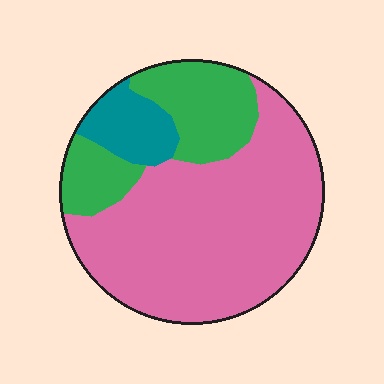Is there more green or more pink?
Pink.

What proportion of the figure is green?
Green covers roughly 25% of the figure.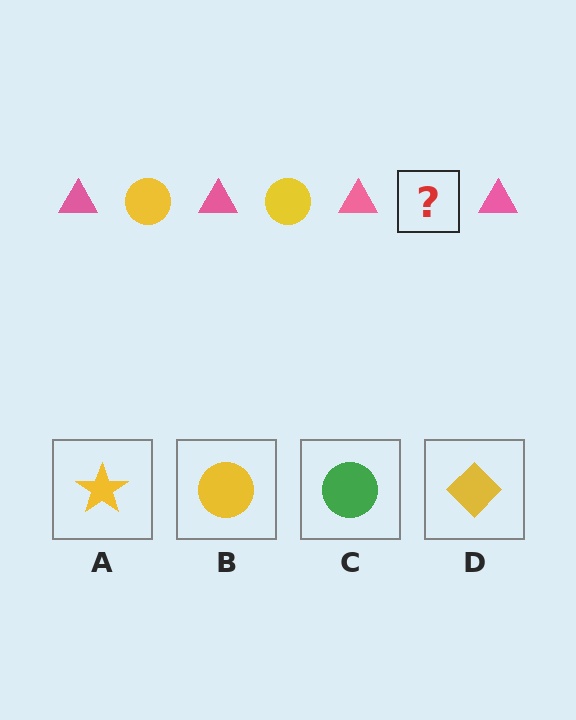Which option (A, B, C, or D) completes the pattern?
B.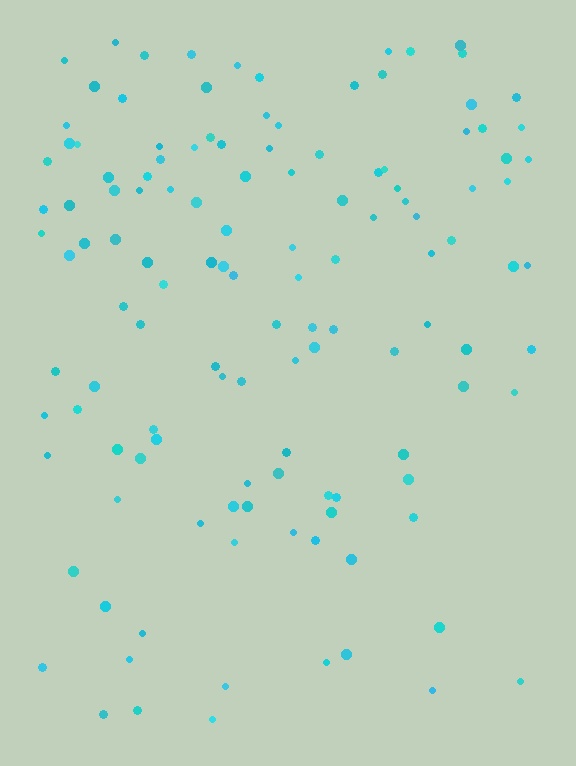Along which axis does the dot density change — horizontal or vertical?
Vertical.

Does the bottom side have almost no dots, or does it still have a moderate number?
Still a moderate number, just noticeably fewer than the top.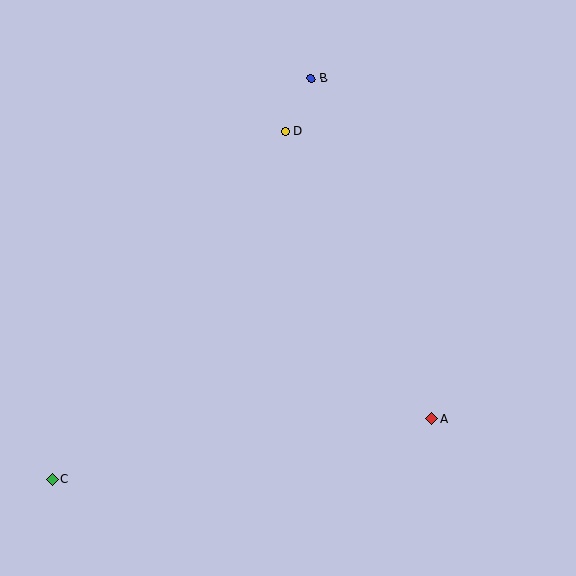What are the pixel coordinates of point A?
Point A is at (432, 418).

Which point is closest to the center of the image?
Point D at (285, 131) is closest to the center.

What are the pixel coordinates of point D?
Point D is at (285, 131).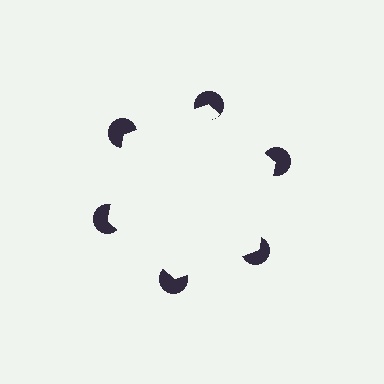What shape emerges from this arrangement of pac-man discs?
An illusory hexagon — its edges are inferred from the aligned wedge cuts in the pac-man discs, not physically drawn.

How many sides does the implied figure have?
6 sides.